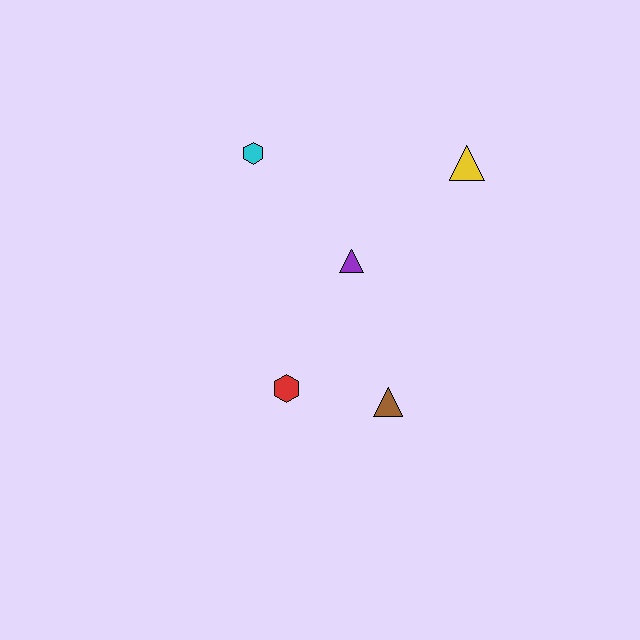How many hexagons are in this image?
There are 2 hexagons.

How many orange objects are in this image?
There are no orange objects.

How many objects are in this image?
There are 5 objects.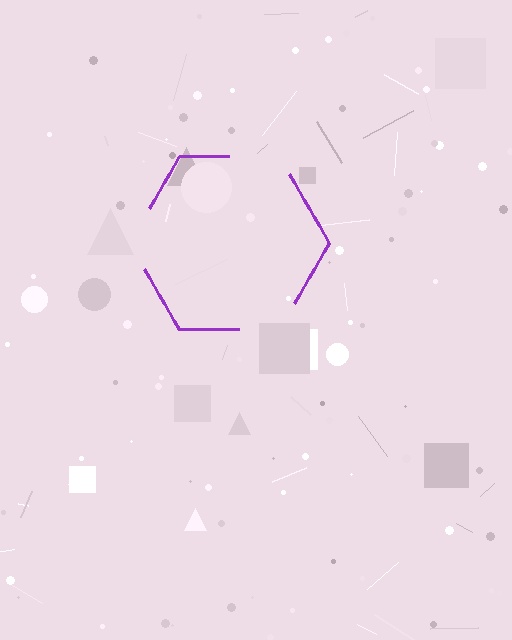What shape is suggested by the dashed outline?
The dashed outline suggests a hexagon.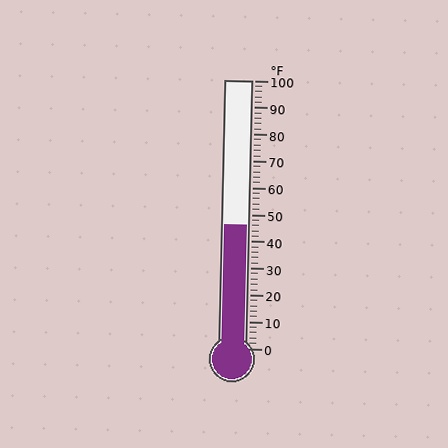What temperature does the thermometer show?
The thermometer shows approximately 46°F.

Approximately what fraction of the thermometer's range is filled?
The thermometer is filled to approximately 45% of its range.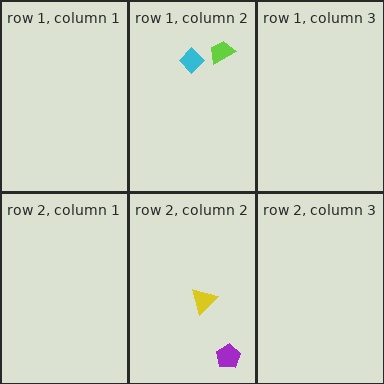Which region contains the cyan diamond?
The row 1, column 2 region.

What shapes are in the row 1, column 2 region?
The lime trapezoid, the cyan diamond.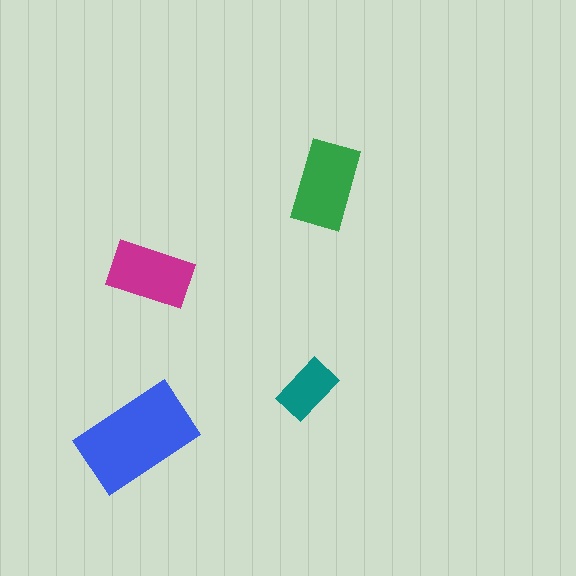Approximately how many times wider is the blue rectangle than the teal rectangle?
About 2 times wider.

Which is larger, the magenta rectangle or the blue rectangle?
The blue one.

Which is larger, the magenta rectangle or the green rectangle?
The green one.